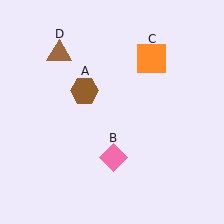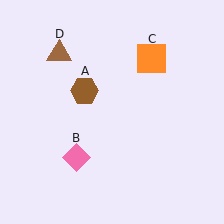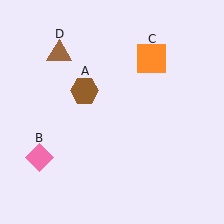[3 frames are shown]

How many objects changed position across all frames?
1 object changed position: pink diamond (object B).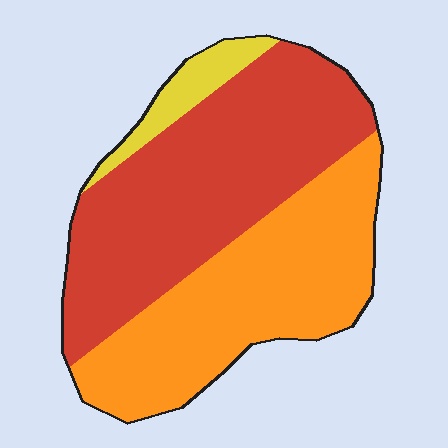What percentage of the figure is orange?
Orange takes up about two fifths (2/5) of the figure.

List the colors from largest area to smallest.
From largest to smallest: red, orange, yellow.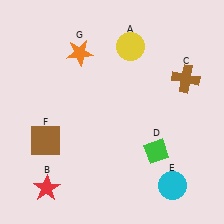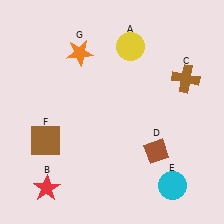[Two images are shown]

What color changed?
The diamond (D) changed from green in Image 1 to brown in Image 2.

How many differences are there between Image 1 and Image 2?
There is 1 difference between the two images.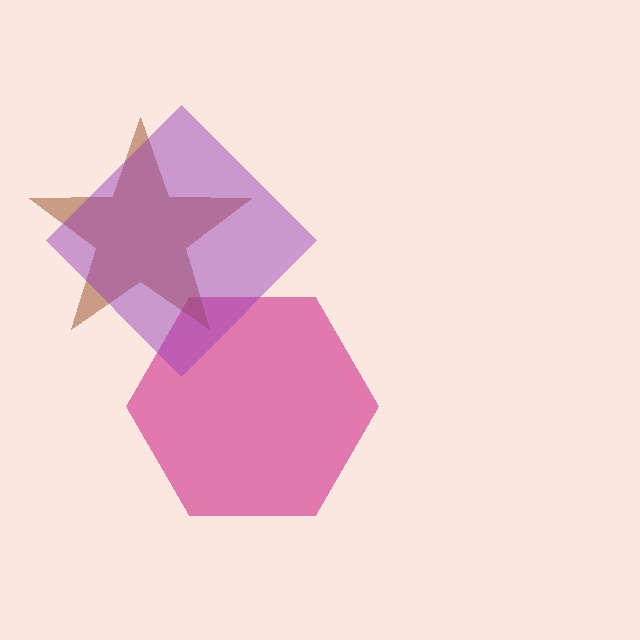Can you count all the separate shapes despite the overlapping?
Yes, there are 3 separate shapes.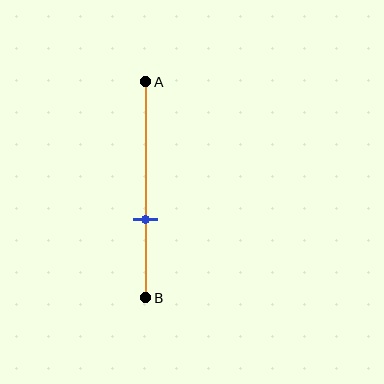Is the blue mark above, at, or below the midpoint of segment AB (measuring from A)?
The blue mark is below the midpoint of segment AB.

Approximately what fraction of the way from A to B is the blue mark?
The blue mark is approximately 65% of the way from A to B.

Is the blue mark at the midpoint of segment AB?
No, the mark is at about 65% from A, not at the 50% midpoint.